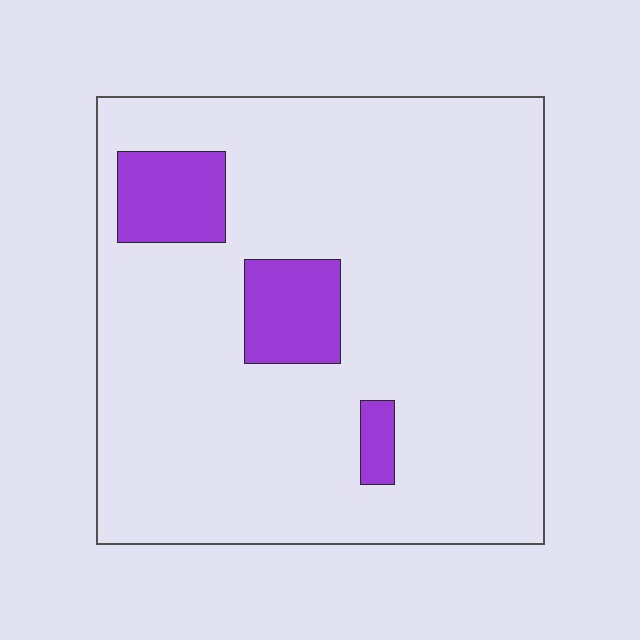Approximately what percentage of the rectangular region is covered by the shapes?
Approximately 10%.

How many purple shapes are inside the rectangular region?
3.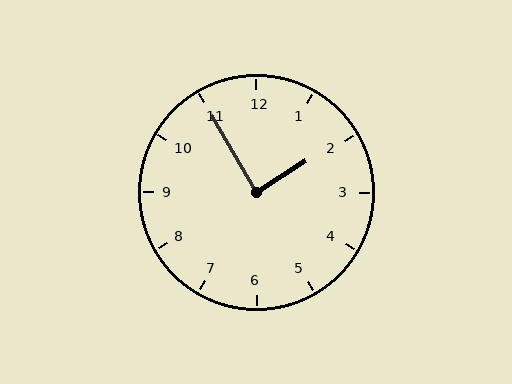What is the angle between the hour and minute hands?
Approximately 88 degrees.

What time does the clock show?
1:55.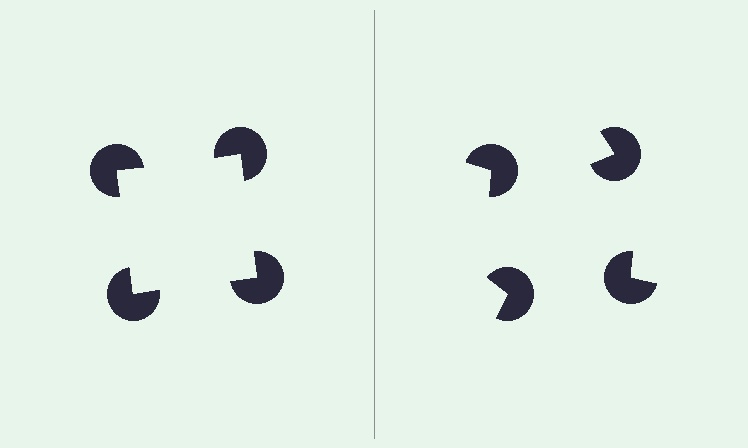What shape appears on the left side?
An illusory square.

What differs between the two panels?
The pac-man discs are positioned identically on both sides; only the wedge orientations differ. On the left they align to a square; on the right they are misaligned.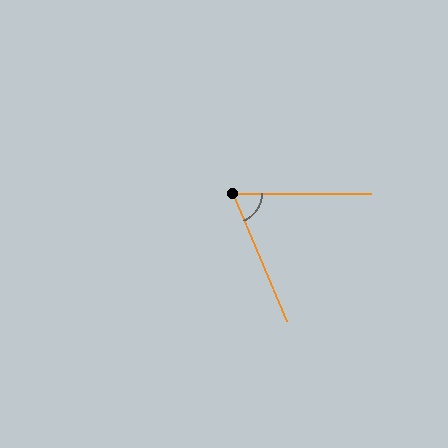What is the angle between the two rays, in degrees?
Approximately 67 degrees.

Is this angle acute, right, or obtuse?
It is acute.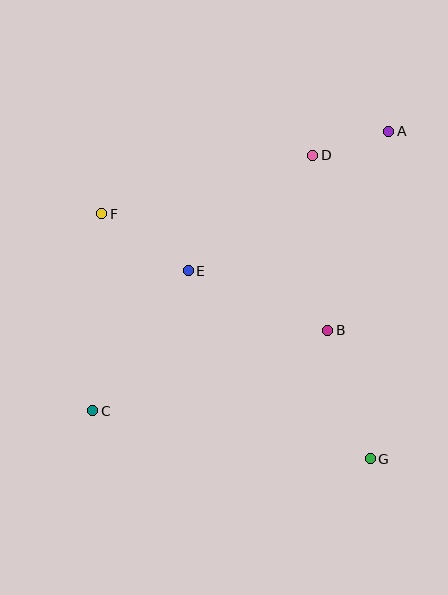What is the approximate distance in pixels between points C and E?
The distance between C and E is approximately 169 pixels.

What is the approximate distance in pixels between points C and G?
The distance between C and G is approximately 282 pixels.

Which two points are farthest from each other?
Points A and C are farthest from each other.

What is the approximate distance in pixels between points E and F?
The distance between E and F is approximately 104 pixels.